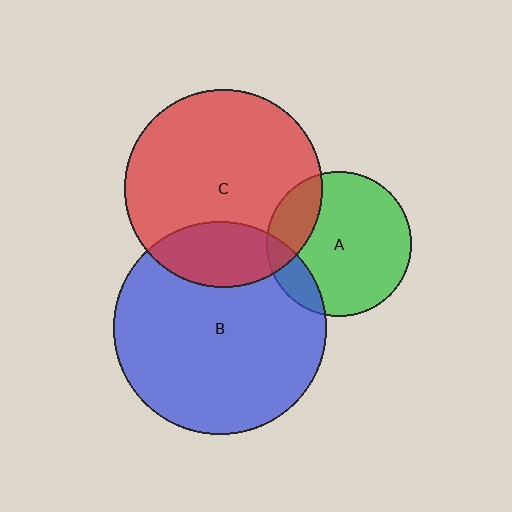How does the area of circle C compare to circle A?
Approximately 1.9 times.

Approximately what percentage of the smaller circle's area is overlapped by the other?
Approximately 20%.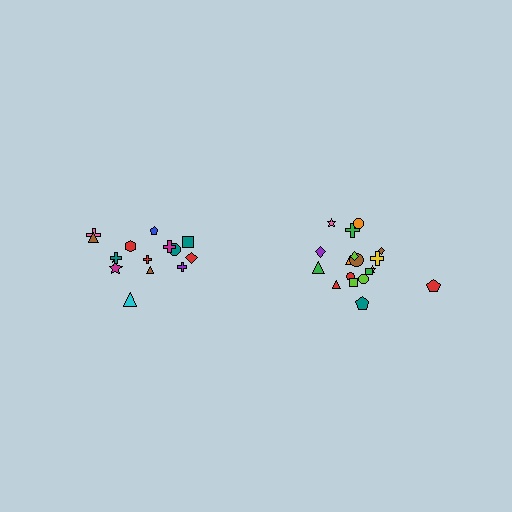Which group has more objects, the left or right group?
The right group.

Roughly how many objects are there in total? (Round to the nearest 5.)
Roughly 35 objects in total.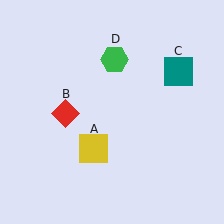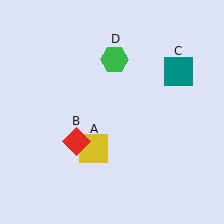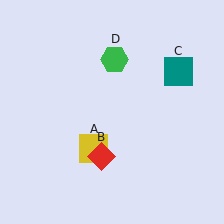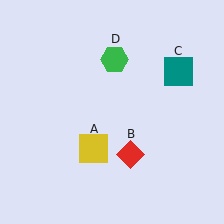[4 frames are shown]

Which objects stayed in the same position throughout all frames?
Yellow square (object A) and teal square (object C) and green hexagon (object D) remained stationary.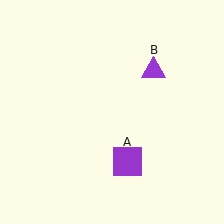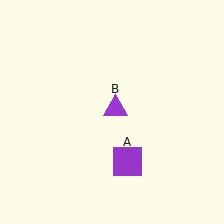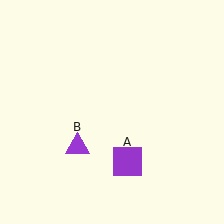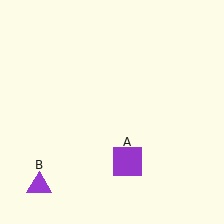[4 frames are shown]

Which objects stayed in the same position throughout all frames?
Purple square (object A) remained stationary.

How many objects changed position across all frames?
1 object changed position: purple triangle (object B).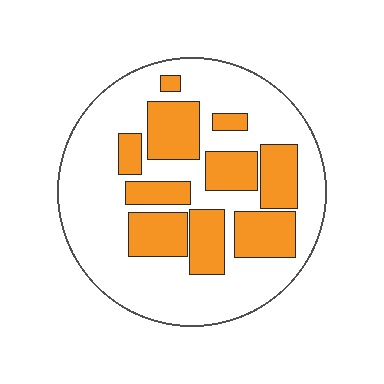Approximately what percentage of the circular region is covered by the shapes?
Approximately 35%.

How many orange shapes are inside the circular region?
10.